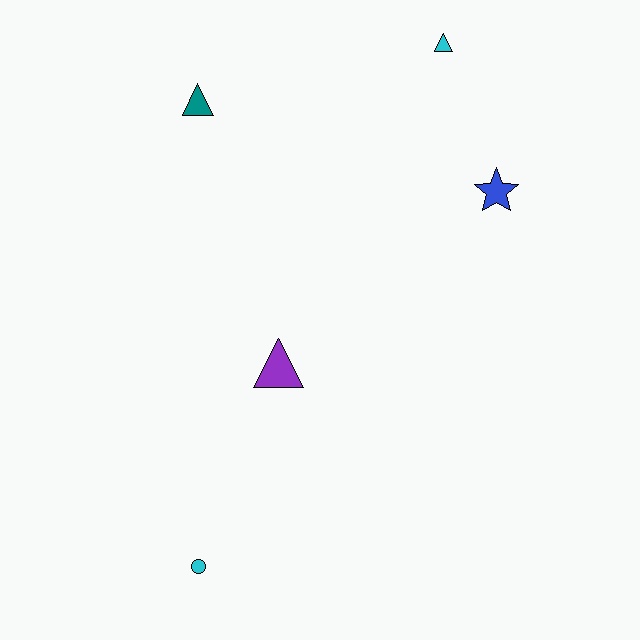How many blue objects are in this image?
There is 1 blue object.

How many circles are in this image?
There is 1 circle.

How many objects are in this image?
There are 5 objects.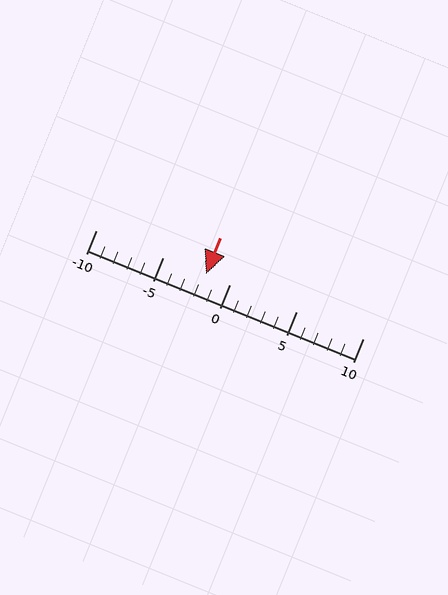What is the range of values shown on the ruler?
The ruler shows values from -10 to 10.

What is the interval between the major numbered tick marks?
The major tick marks are spaced 5 units apart.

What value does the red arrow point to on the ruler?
The red arrow points to approximately -2.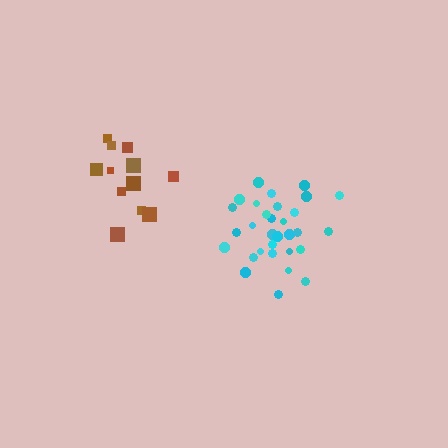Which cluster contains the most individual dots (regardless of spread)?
Cyan (31).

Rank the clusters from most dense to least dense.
cyan, brown.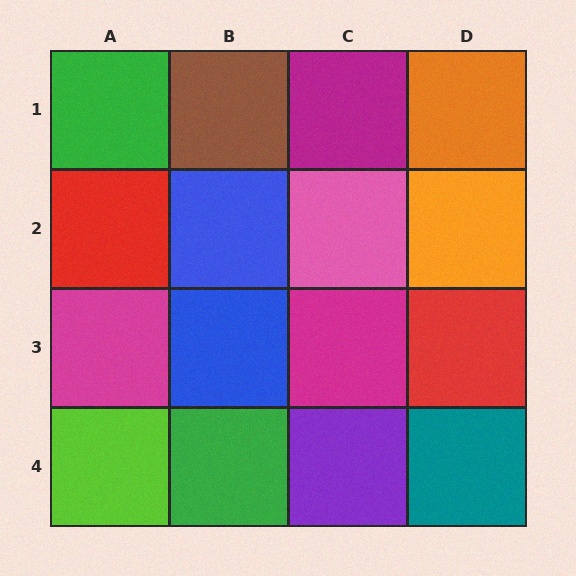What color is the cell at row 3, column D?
Red.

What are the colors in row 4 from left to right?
Lime, green, purple, teal.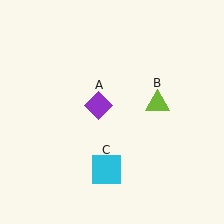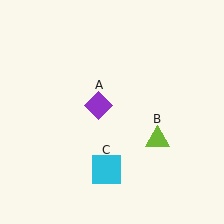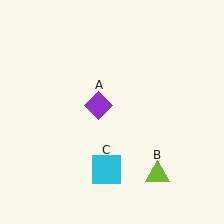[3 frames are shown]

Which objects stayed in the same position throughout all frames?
Purple diamond (object A) and cyan square (object C) remained stationary.